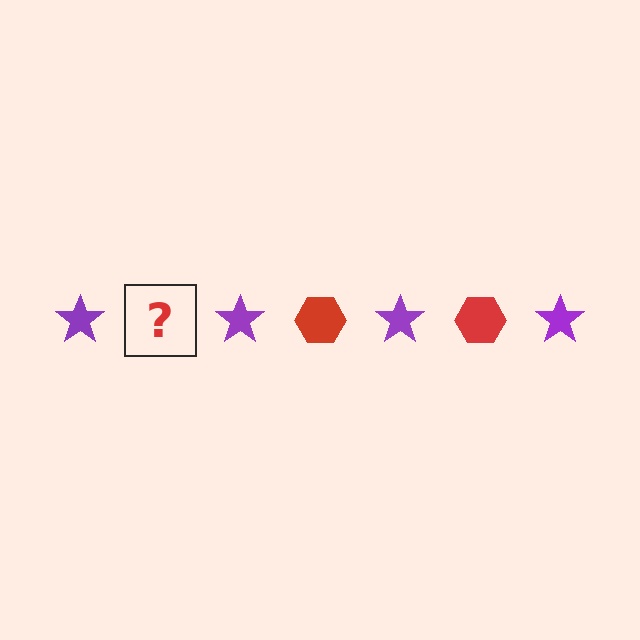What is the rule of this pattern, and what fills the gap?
The rule is that the pattern alternates between purple star and red hexagon. The gap should be filled with a red hexagon.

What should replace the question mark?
The question mark should be replaced with a red hexagon.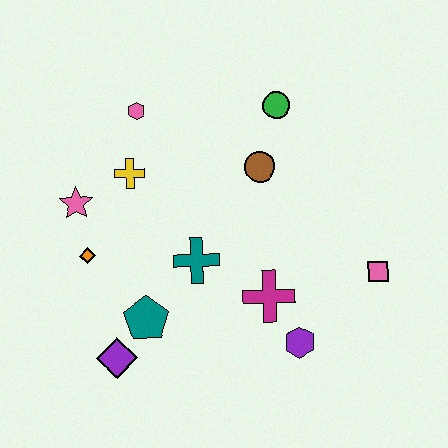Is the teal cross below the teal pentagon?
No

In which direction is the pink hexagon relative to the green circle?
The pink hexagon is to the left of the green circle.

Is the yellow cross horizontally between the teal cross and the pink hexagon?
No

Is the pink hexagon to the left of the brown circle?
Yes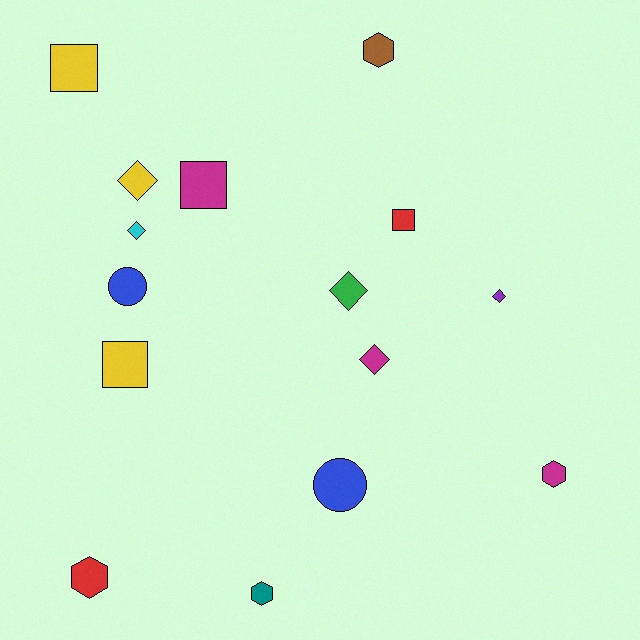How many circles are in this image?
There are 2 circles.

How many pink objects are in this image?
There are no pink objects.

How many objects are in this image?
There are 15 objects.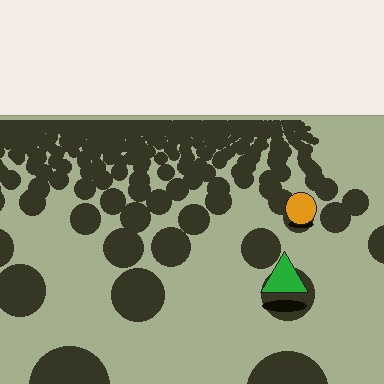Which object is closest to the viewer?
The green triangle is closest. The texture marks near it are larger and more spread out.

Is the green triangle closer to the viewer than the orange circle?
Yes. The green triangle is closer — you can tell from the texture gradient: the ground texture is coarser near it.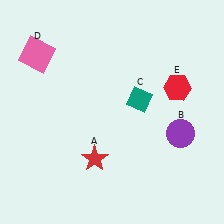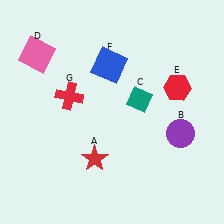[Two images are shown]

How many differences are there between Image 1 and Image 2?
There are 2 differences between the two images.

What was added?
A blue square (F), a red cross (G) were added in Image 2.